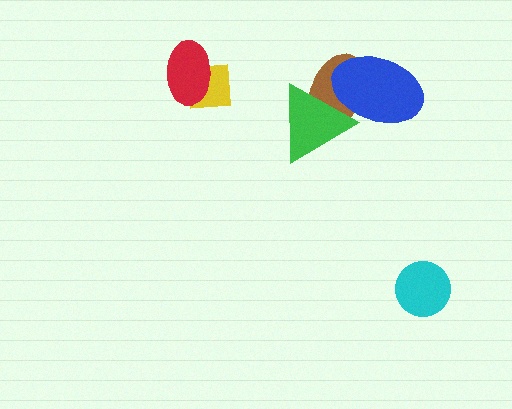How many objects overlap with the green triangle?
2 objects overlap with the green triangle.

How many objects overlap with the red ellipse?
1 object overlaps with the red ellipse.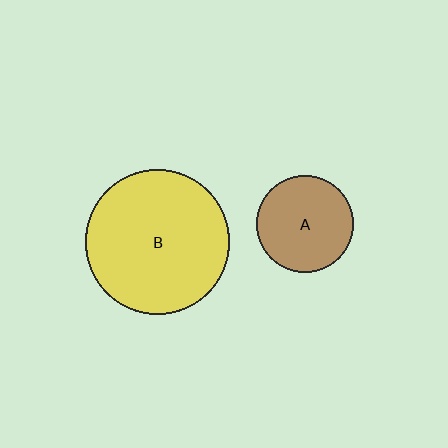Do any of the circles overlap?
No, none of the circles overlap.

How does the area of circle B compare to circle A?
Approximately 2.2 times.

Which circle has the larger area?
Circle B (yellow).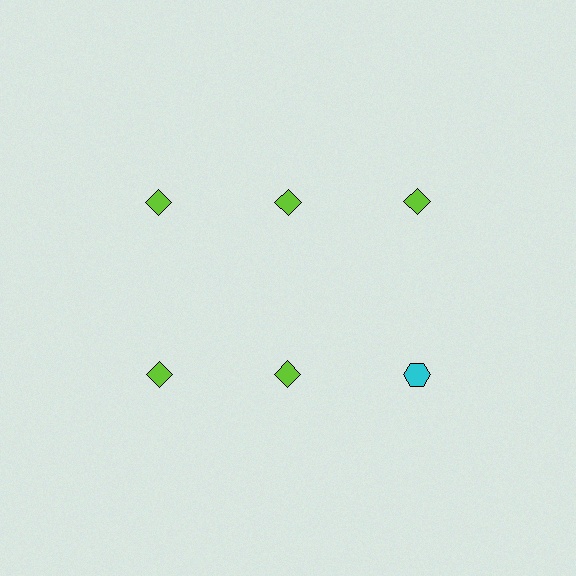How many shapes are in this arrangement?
There are 6 shapes arranged in a grid pattern.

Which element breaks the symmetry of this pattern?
The cyan hexagon in the second row, center column breaks the symmetry. All other shapes are lime diamonds.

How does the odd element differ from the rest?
It differs in both color (cyan instead of lime) and shape (hexagon instead of diamond).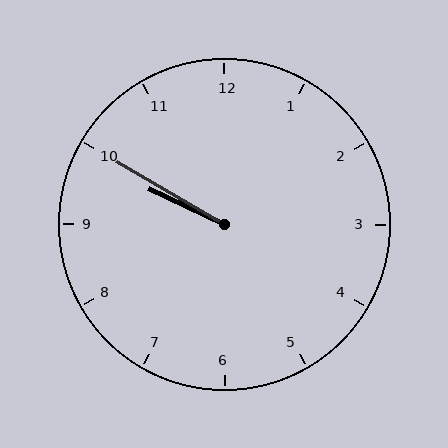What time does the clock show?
9:50.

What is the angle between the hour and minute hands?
Approximately 5 degrees.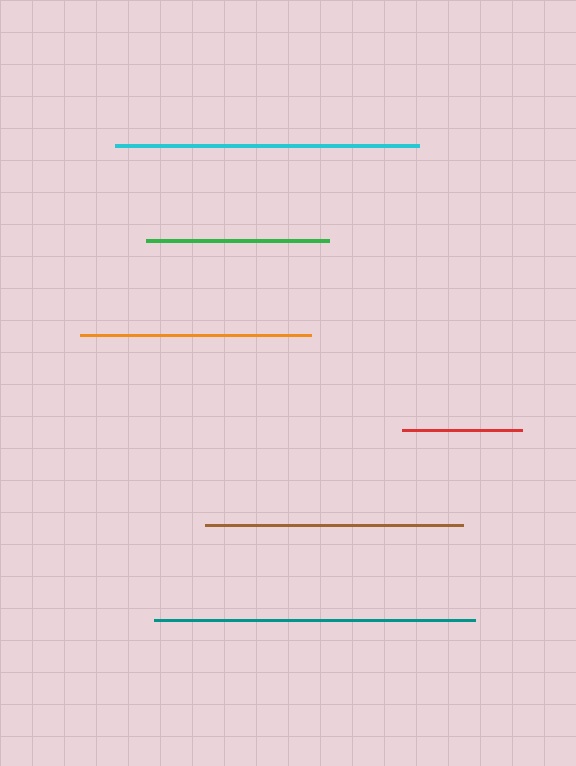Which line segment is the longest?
The teal line is the longest at approximately 320 pixels.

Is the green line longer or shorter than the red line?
The green line is longer than the red line.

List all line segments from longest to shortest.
From longest to shortest: teal, cyan, brown, orange, green, red.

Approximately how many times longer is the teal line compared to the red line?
The teal line is approximately 2.7 times the length of the red line.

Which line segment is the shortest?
The red line is the shortest at approximately 119 pixels.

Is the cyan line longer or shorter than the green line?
The cyan line is longer than the green line.